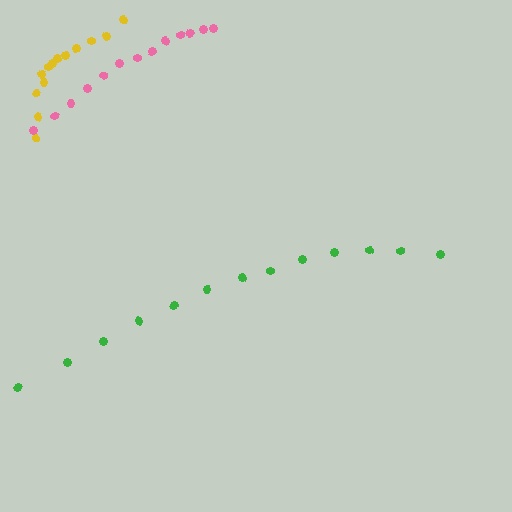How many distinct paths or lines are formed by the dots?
There are 3 distinct paths.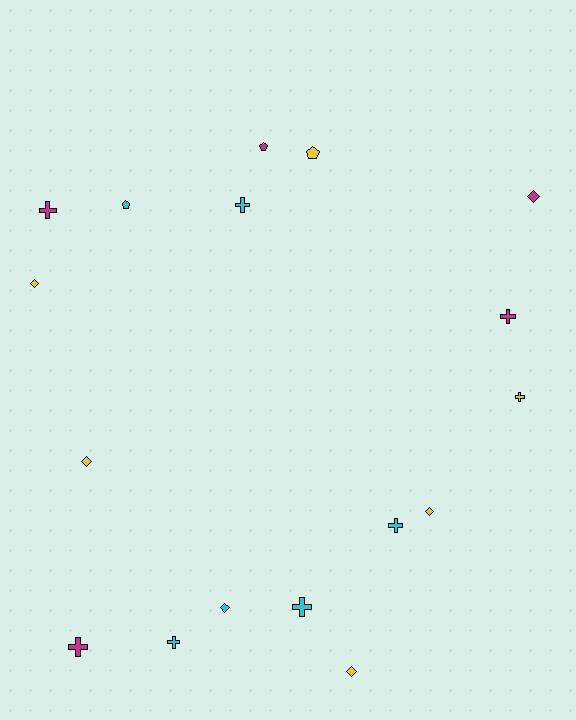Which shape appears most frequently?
Cross, with 8 objects.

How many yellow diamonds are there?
There are 4 yellow diamonds.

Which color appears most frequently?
Cyan, with 6 objects.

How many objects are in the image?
There are 17 objects.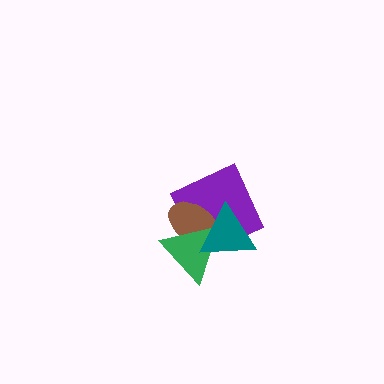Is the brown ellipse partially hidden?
Yes, it is partially covered by another shape.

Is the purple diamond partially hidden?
Yes, it is partially covered by another shape.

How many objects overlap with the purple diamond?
3 objects overlap with the purple diamond.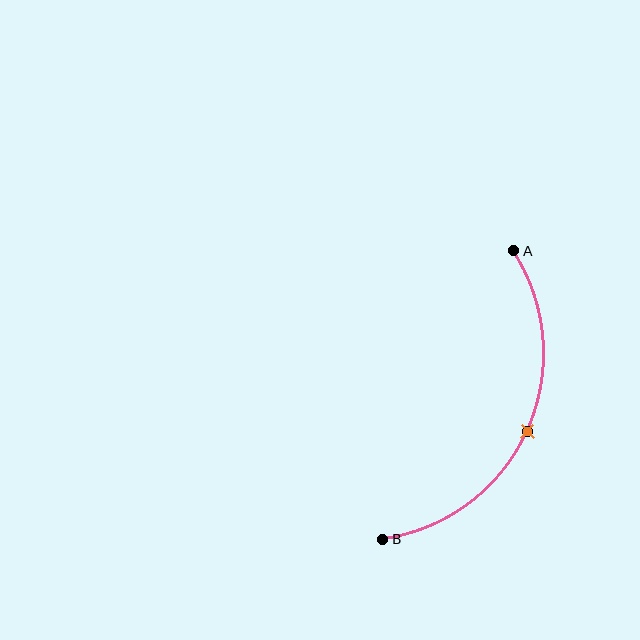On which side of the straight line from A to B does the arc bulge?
The arc bulges to the right of the straight line connecting A and B.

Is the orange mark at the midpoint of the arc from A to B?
Yes. The orange mark lies on the arc at equal arc-length from both A and B — it is the arc midpoint.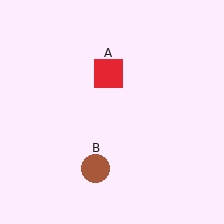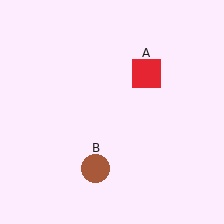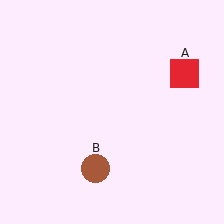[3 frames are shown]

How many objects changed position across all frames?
1 object changed position: red square (object A).